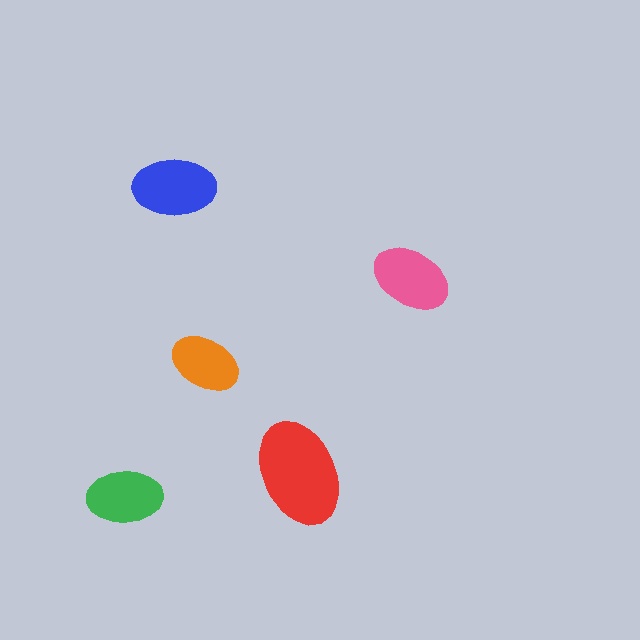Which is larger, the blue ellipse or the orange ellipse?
The blue one.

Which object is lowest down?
The green ellipse is bottommost.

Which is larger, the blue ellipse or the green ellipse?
The blue one.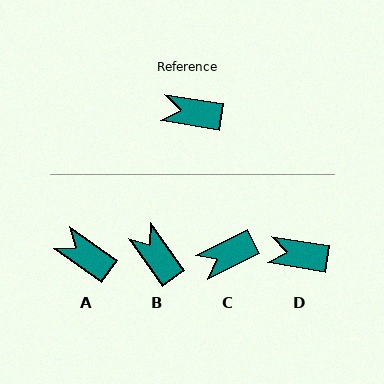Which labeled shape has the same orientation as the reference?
D.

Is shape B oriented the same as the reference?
No, it is off by about 45 degrees.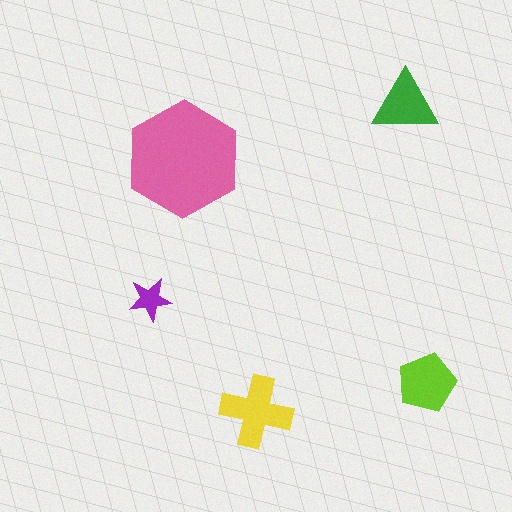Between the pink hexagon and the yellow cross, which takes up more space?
The pink hexagon.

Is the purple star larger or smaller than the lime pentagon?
Smaller.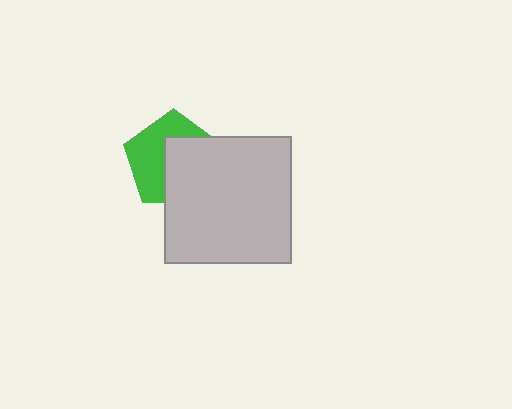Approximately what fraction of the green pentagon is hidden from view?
Roughly 52% of the green pentagon is hidden behind the light gray square.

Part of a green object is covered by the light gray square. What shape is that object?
It is a pentagon.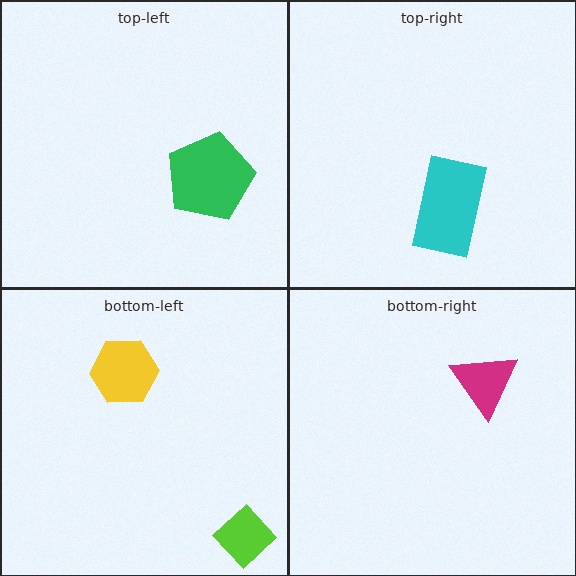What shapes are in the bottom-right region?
The magenta triangle.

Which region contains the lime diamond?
The bottom-left region.